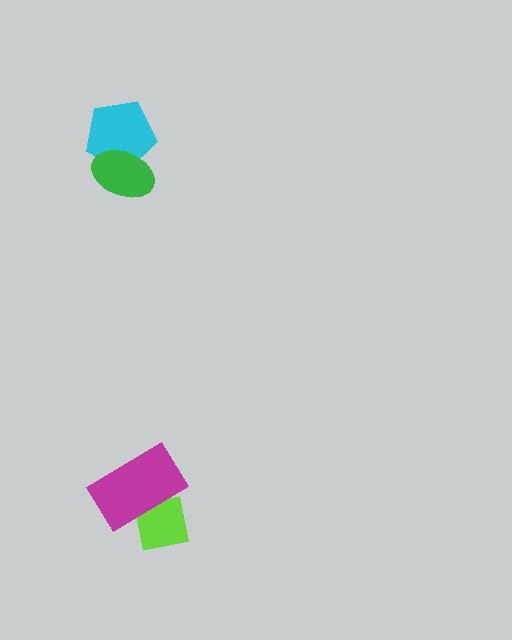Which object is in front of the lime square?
The magenta rectangle is in front of the lime square.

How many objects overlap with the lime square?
1 object overlaps with the lime square.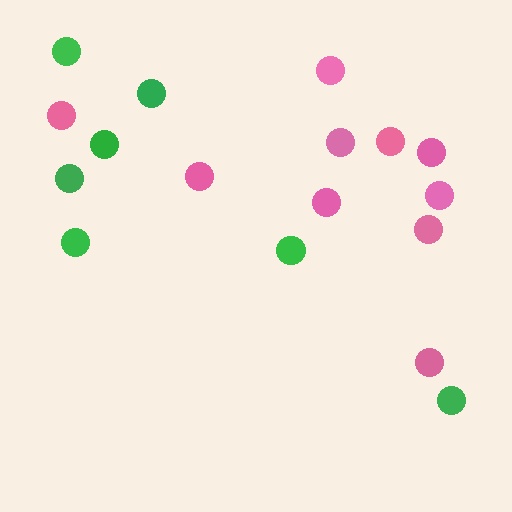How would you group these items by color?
There are 2 groups: one group of pink circles (10) and one group of green circles (7).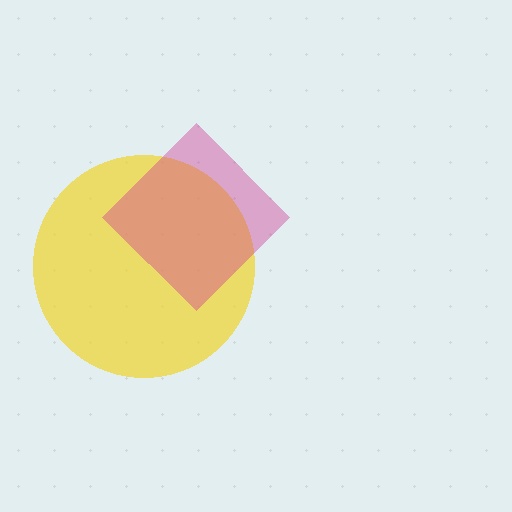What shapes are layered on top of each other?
The layered shapes are: a yellow circle, a magenta diamond.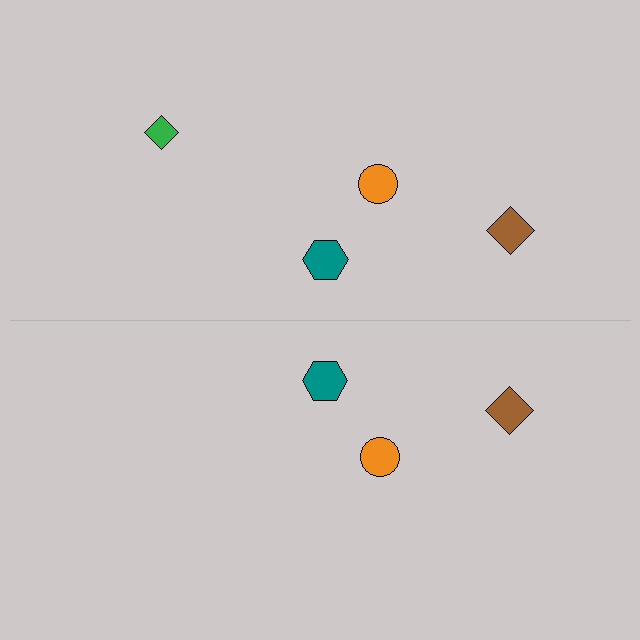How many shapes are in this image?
There are 7 shapes in this image.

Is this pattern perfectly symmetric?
No, the pattern is not perfectly symmetric. A green diamond is missing from the bottom side.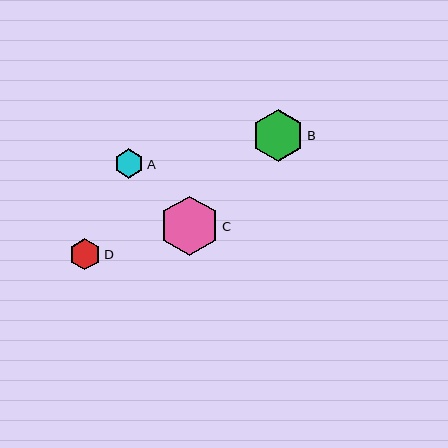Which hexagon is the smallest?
Hexagon A is the smallest with a size of approximately 30 pixels.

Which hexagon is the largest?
Hexagon C is the largest with a size of approximately 60 pixels.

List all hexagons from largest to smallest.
From largest to smallest: C, B, D, A.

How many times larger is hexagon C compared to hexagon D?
Hexagon C is approximately 1.9 times the size of hexagon D.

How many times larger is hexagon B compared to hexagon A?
Hexagon B is approximately 1.8 times the size of hexagon A.